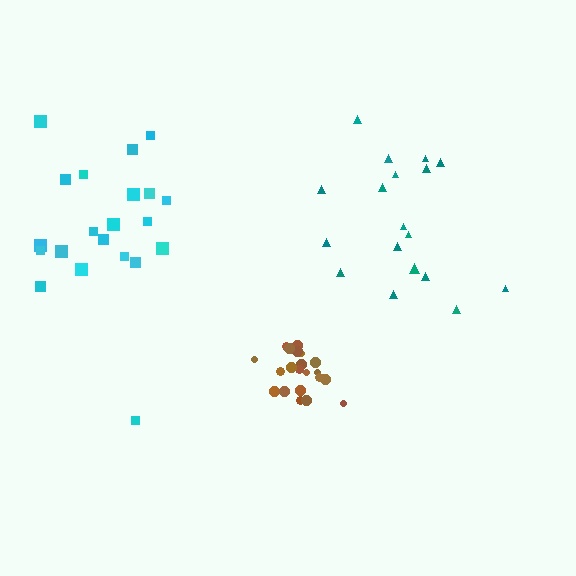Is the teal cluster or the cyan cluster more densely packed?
Teal.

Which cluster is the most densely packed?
Brown.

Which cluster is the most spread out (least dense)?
Cyan.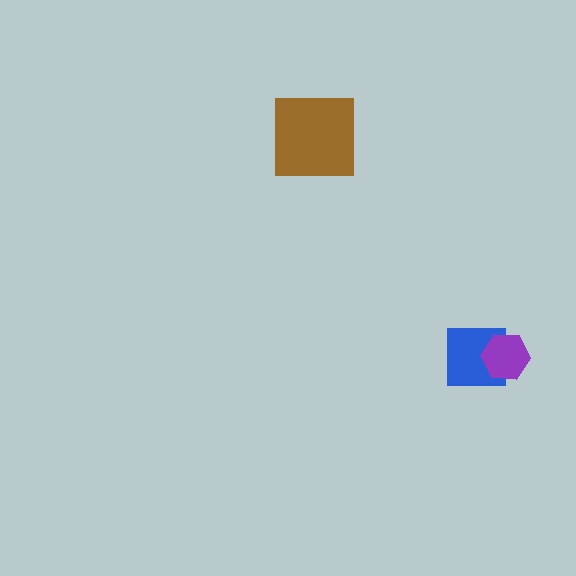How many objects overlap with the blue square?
1 object overlaps with the blue square.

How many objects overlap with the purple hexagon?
1 object overlaps with the purple hexagon.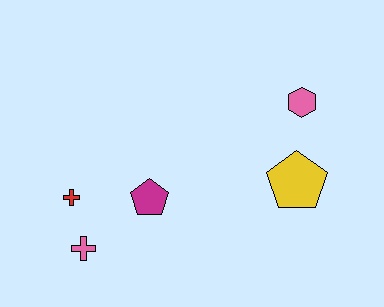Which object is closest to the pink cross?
The red cross is closest to the pink cross.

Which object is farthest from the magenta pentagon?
The pink hexagon is farthest from the magenta pentagon.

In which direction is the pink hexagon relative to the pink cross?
The pink hexagon is to the right of the pink cross.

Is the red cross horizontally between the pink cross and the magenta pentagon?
No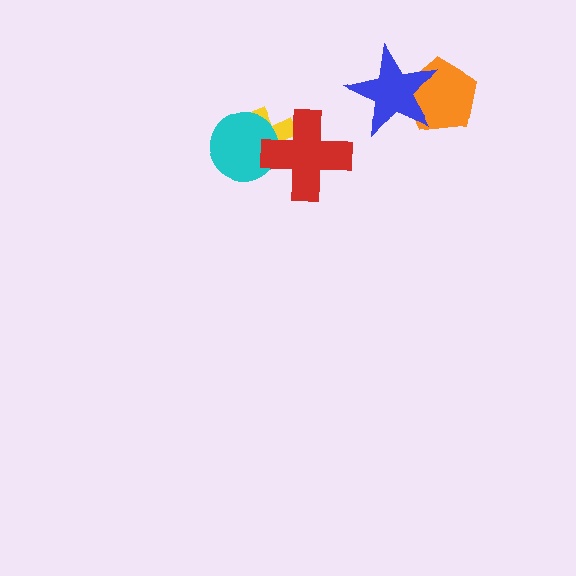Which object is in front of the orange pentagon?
The blue star is in front of the orange pentagon.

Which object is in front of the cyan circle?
The red cross is in front of the cyan circle.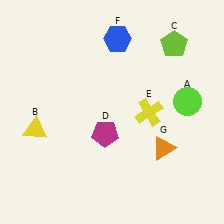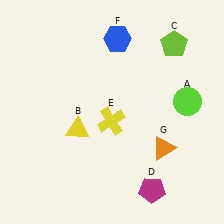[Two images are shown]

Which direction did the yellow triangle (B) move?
The yellow triangle (B) moved right.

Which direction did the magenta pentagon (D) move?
The magenta pentagon (D) moved down.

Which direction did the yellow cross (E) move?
The yellow cross (E) moved left.